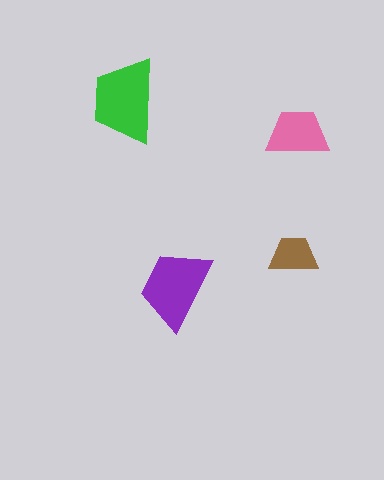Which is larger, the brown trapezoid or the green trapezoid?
The green one.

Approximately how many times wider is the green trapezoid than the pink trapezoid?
About 1.5 times wider.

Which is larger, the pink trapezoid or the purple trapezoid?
The purple one.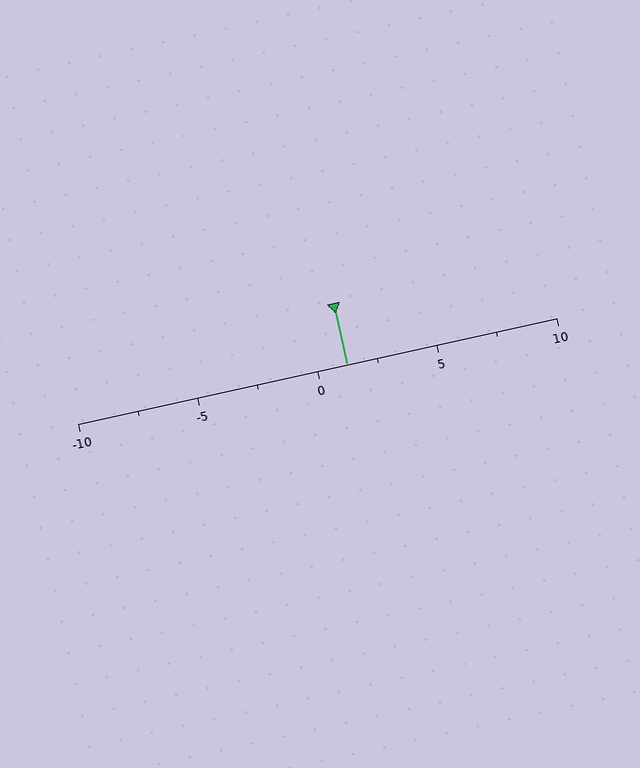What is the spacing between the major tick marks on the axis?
The major ticks are spaced 5 apart.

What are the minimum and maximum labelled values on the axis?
The axis runs from -10 to 10.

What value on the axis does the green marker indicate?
The marker indicates approximately 1.2.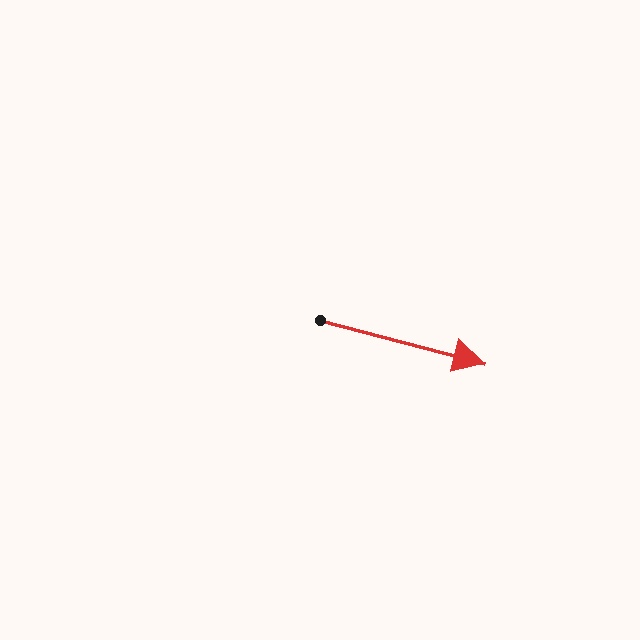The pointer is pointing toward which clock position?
Roughly 3 o'clock.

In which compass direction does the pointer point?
East.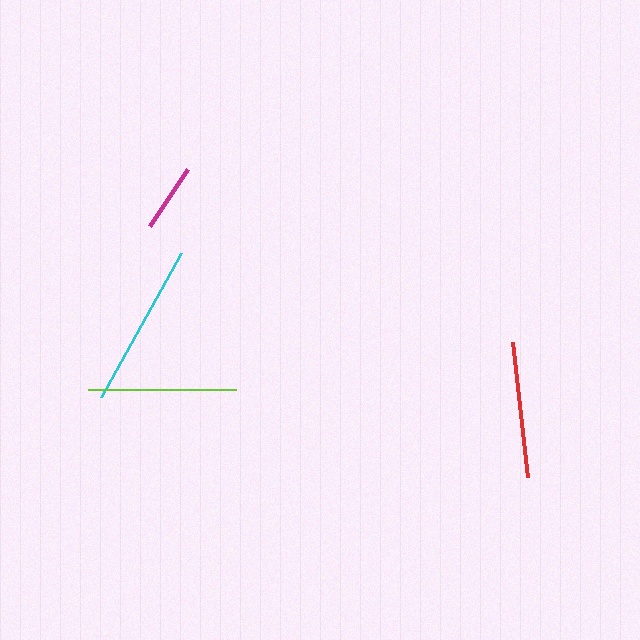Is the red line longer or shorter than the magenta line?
The red line is longer than the magenta line.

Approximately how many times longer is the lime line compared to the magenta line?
The lime line is approximately 2.2 times the length of the magenta line.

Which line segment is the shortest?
The magenta line is the shortest at approximately 68 pixels.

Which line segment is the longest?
The cyan line is the longest at approximately 164 pixels.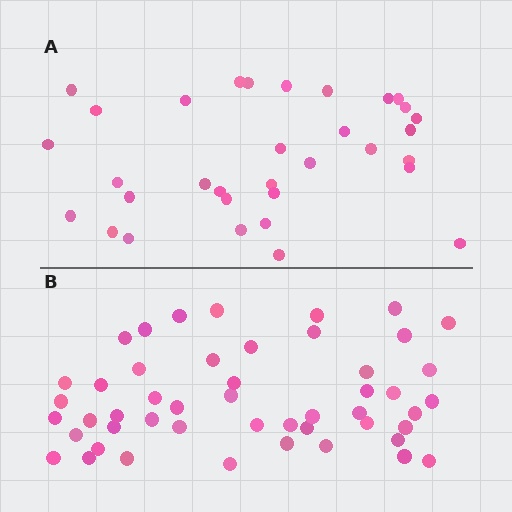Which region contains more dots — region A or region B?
Region B (the bottom region) has more dots.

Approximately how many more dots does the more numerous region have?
Region B has approximately 15 more dots than region A.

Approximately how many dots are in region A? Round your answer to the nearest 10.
About 30 dots. (The exact count is 33, which rounds to 30.)